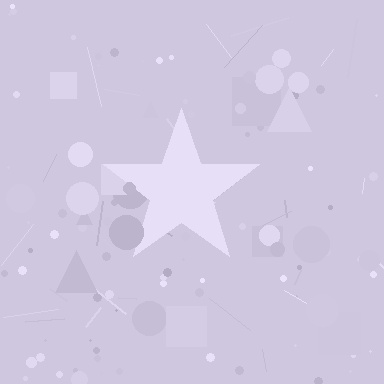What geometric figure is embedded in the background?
A star is embedded in the background.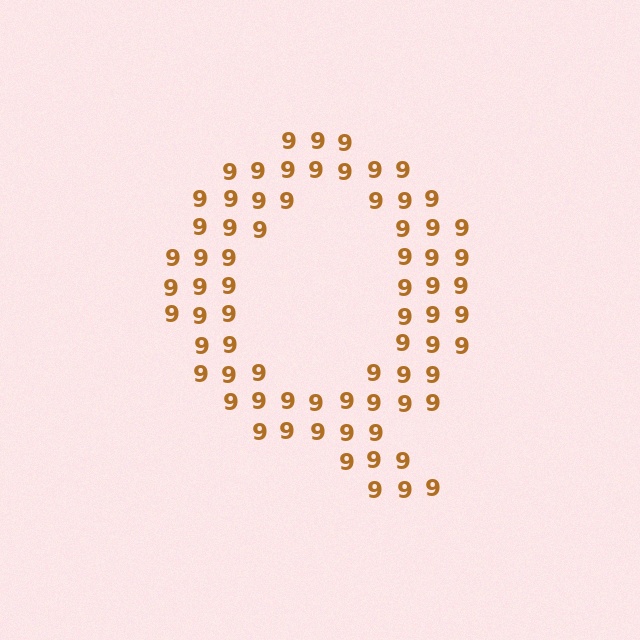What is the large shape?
The large shape is the letter Q.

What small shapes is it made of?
It is made of small digit 9's.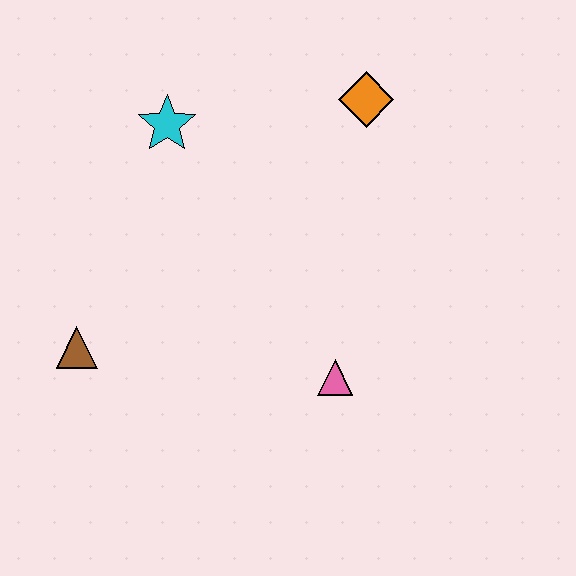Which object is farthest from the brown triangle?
The orange diamond is farthest from the brown triangle.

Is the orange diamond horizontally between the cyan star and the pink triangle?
No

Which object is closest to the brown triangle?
The cyan star is closest to the brown triangle.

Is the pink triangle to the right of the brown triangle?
Yes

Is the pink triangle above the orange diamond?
No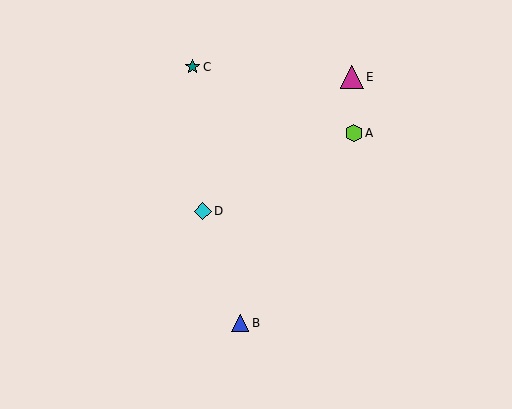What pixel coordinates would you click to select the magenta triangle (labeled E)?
Click at (352, 77) to select the magenta triangle E.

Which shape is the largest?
The magenta triangle (labeled E) is the largest.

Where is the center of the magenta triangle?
The center of the magenta triangle is at (352, 77).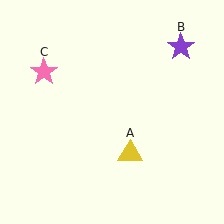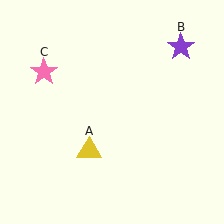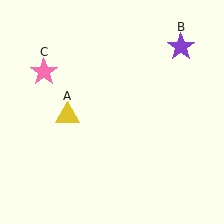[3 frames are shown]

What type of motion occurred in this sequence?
The yellow triangle (object A) rotated clockwise around the center of the scene.